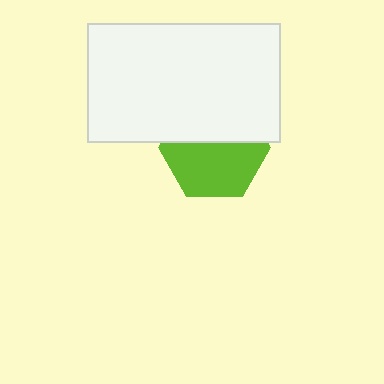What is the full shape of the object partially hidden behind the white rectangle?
The partially hidden object is a lime hexagon.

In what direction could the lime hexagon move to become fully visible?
The lime hexagon could move down. That would shift it out from behind the white rectangle entirely.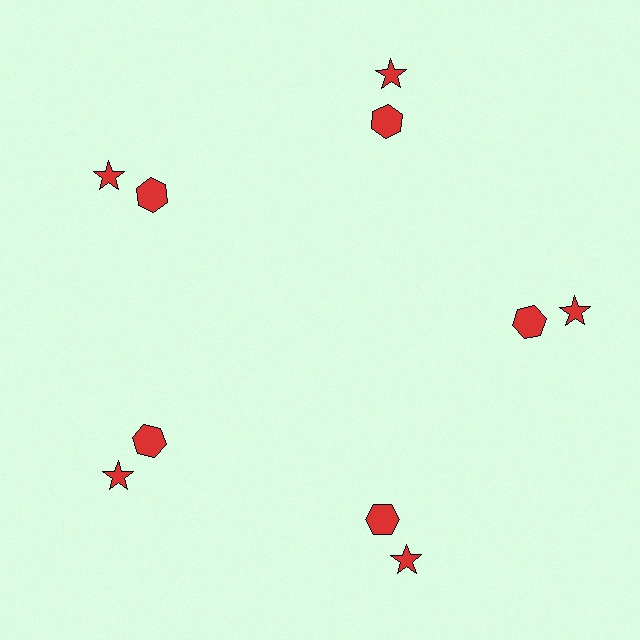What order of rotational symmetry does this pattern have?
This pattern has 5-fold rotational symmetry.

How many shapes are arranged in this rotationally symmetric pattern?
There are 10 shapes, arranged in 5 groups of 2.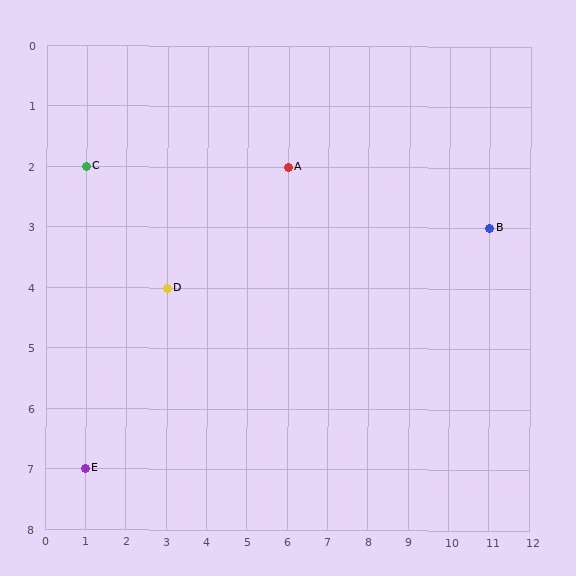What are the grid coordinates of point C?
Point C is at grid coordinates (1, 2).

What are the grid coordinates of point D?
Point D is at grid coordinates (3, 4).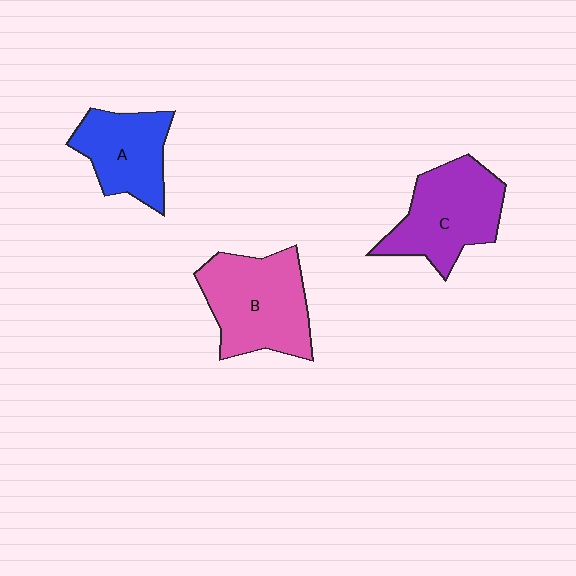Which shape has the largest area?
Shape B (pink).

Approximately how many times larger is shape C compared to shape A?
Approximately 1.3 times.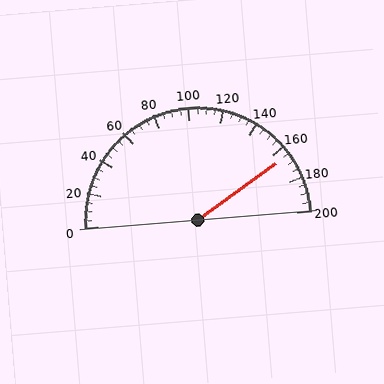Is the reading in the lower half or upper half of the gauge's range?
The reading is in the upper half of the range (0 to 200).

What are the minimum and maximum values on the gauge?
The gauge ranges from 0 to 200.